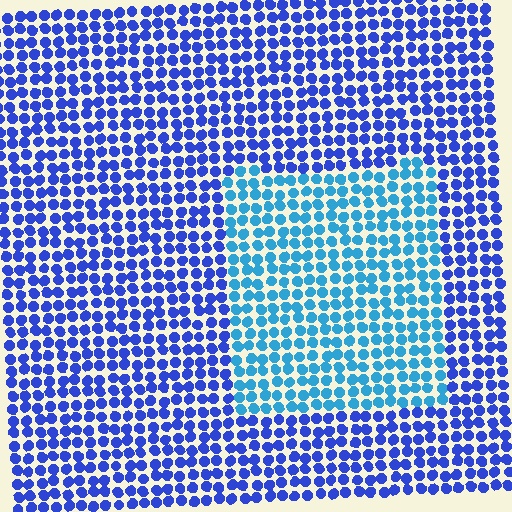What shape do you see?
I see a rectangle.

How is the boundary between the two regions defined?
The boundary is defined purely by a slight shift in hue (about 34 degrees). Spacing, size, and orientation are identical on both sides.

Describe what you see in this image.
The image is filled with small blue elements in a uniform arrangement. A rectangle-shaped region is visible where the elements are tinted to a slightly different hue, forming a subtle color boundary.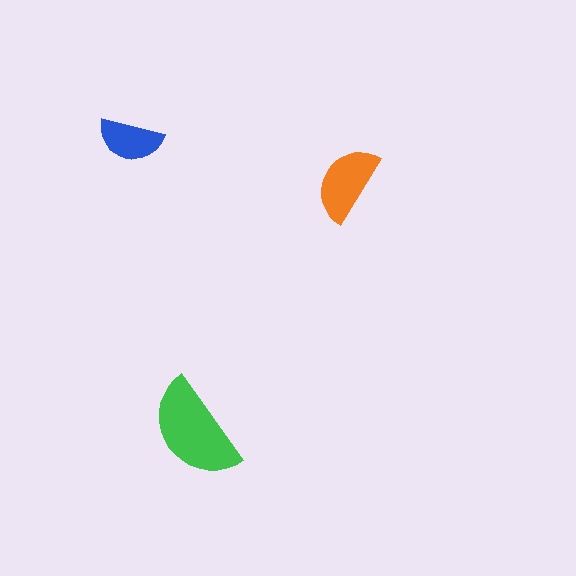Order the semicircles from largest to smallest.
the green one, the orange one, the blue one.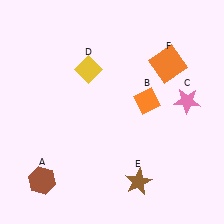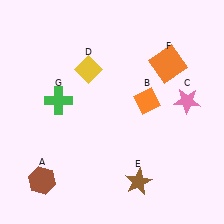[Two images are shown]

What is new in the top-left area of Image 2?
A green cross (G) was added in the top-left area of Image 2.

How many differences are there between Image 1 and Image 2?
There is 1 difference between the two images.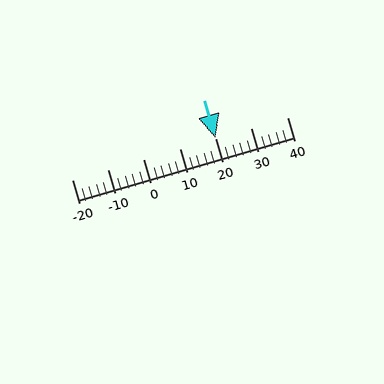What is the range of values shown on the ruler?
The ruler shows values from -20 to 40.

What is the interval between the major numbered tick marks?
The major tick marks are spaced 10 units apart.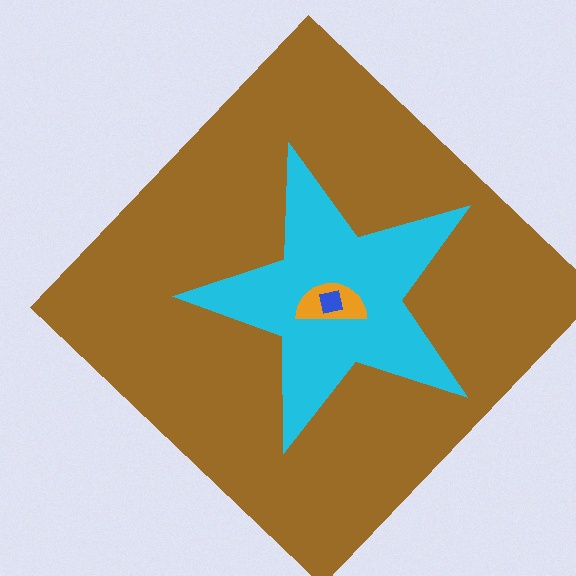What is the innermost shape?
The blue square.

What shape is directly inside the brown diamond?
The cyan star.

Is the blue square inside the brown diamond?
Yes.